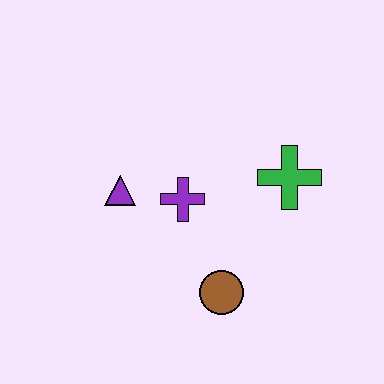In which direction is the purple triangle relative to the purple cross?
The purple triangle is to the left of the purple cross.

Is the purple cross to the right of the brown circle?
No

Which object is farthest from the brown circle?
The purple triangle is farthest from the brown circle.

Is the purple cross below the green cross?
Yes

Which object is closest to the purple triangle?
The purple cross is closest to the purple triangle.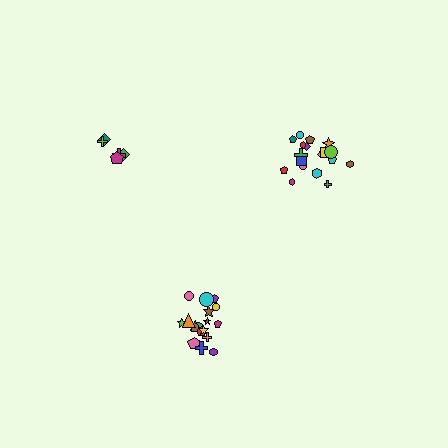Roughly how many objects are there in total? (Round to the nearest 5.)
Roughly 40 objects in total.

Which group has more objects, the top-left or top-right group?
The top-right group.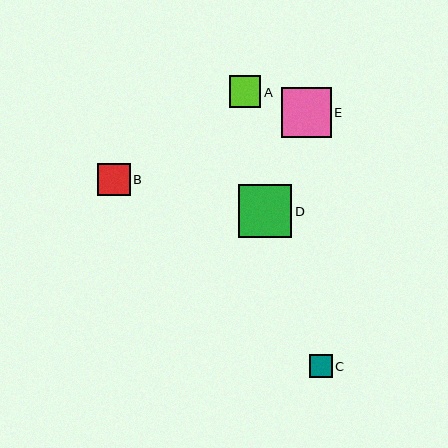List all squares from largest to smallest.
From largest to smallest: D, E, B, A, C.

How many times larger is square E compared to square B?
Square E is approximately 1.6 times the size of square B.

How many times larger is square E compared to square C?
Square E is approximately 2.2 times the size of square C.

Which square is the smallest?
Square C is the smallest with a size of approximately 23 pixels.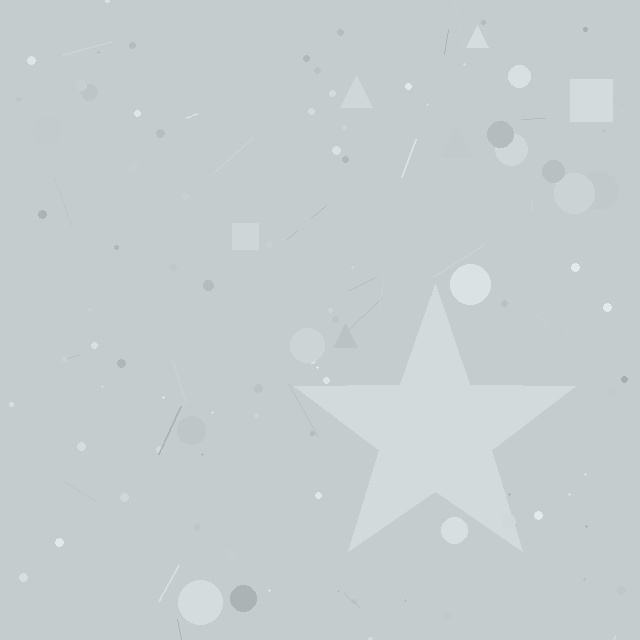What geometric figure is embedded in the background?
A star is embedded in the background.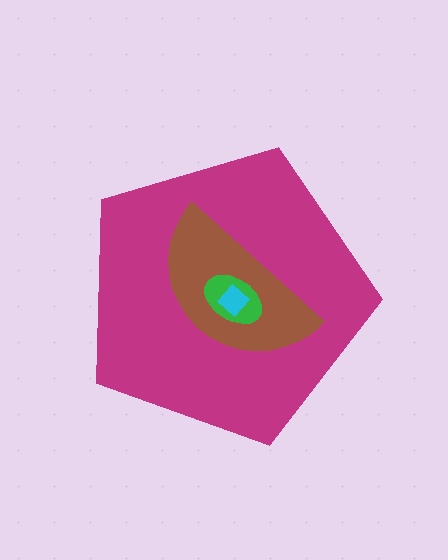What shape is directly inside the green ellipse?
The cyan diamond.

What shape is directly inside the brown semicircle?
The green ellipse.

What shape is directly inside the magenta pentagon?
The brown semicircle.